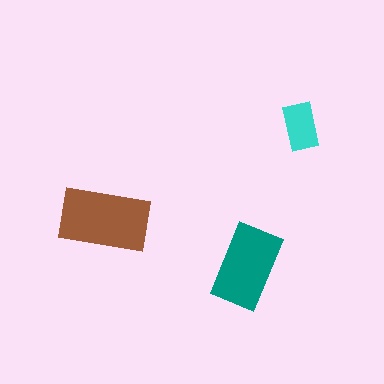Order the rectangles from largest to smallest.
the brown one, the teal one, the cyan one.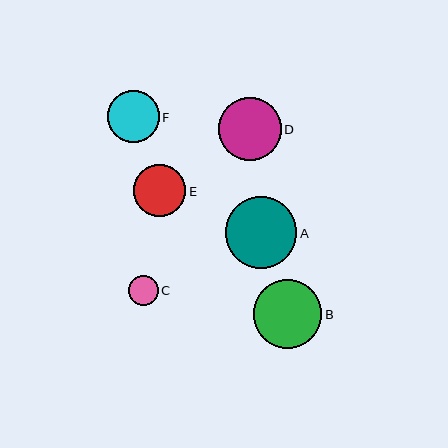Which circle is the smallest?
Circle C is the smallest with a size of approximately 30 pixels.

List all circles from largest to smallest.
From largest to smallest: A, B, D, E, F, C.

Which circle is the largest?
Circle A is the largest with a size of approximately 71 pixels.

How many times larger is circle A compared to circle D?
Circle A is approximately 1.1 times the size of circle D.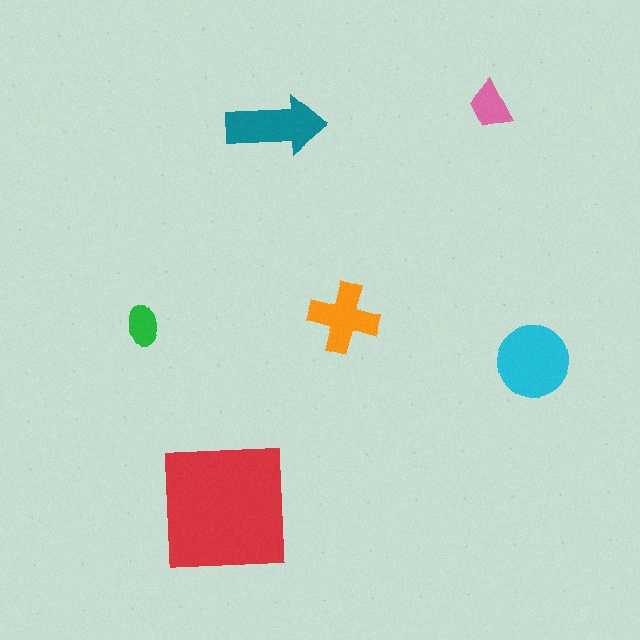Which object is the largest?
The red square.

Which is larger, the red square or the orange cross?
The red square.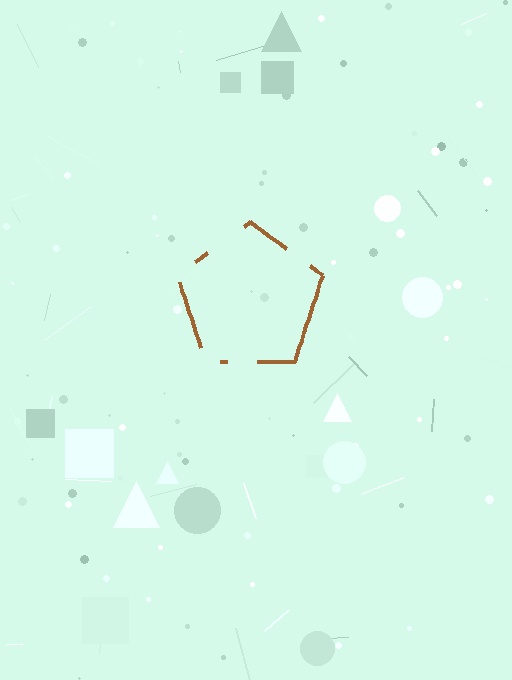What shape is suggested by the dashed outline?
The dashed outline suggests a pentagon.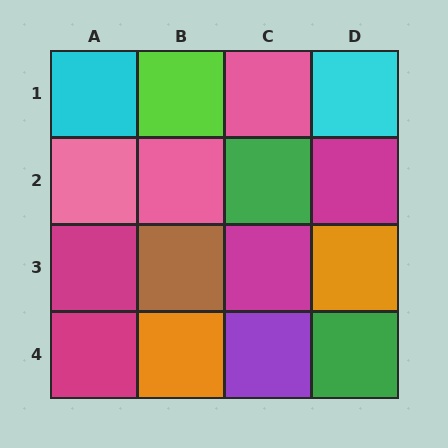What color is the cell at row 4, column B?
Orange.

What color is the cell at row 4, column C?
Purple.